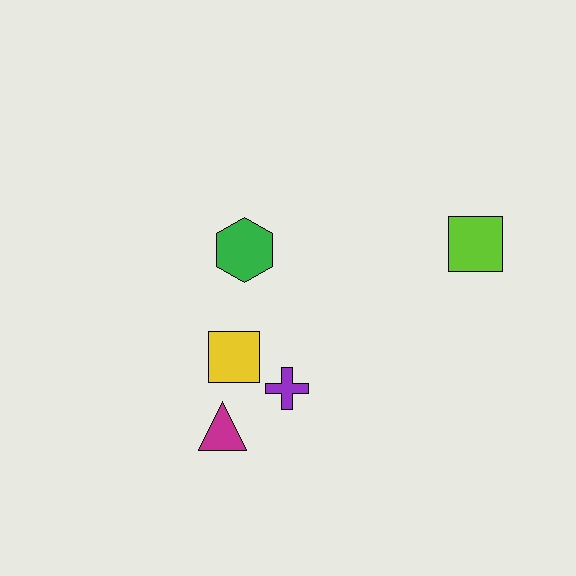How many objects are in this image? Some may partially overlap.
There are 5 objects.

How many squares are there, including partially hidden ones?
There are 2 squares.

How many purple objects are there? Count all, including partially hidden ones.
There is 1 purple object.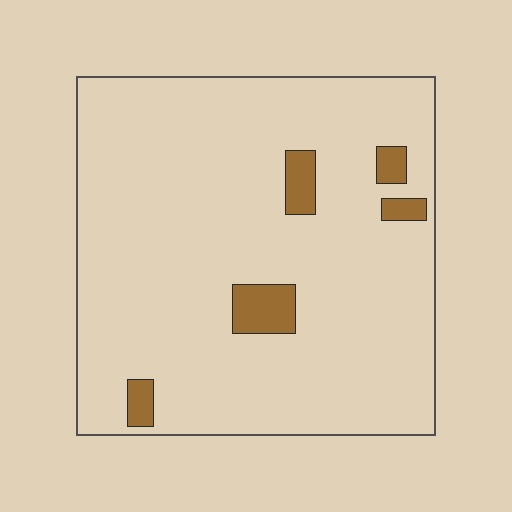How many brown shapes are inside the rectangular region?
5.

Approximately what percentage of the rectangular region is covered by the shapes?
Approximately 5%.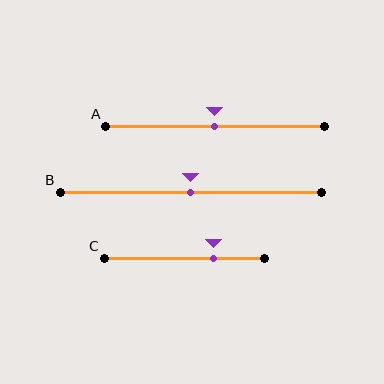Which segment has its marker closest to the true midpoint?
Segment A has its marker closest to the true midpoint.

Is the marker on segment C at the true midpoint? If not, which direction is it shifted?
No, the marker on segment C is shifted to the right by about 18% of the segment length.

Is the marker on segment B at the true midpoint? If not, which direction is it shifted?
Yes, the marker on segment B is at the true midpoint.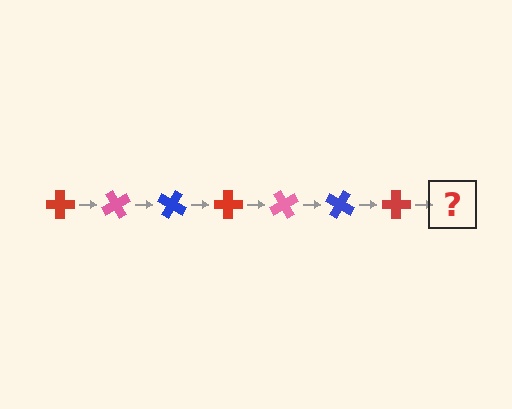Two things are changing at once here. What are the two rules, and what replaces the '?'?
The two rules are that it rotates 60 degrees each step and the color cycles through red, pink, and blue. The '?' should be a pink cross, rotated 420 degrees from the start.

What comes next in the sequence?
The next element should be a pink cross, rotated 420 degrees from the start.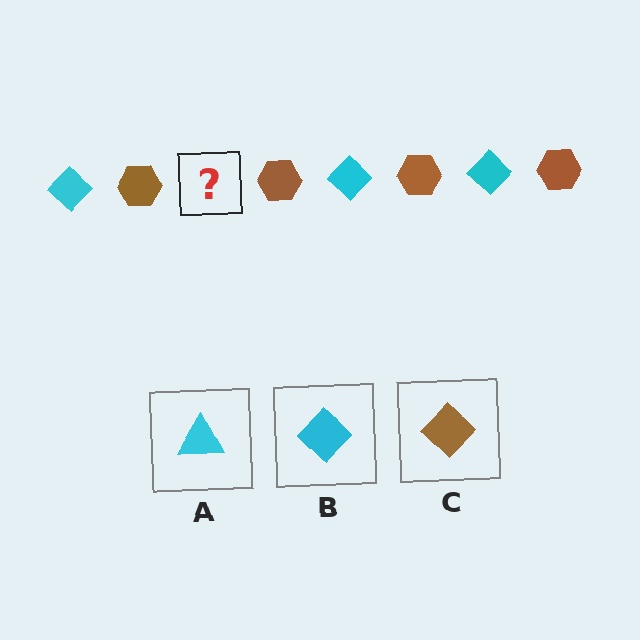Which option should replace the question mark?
Option B.